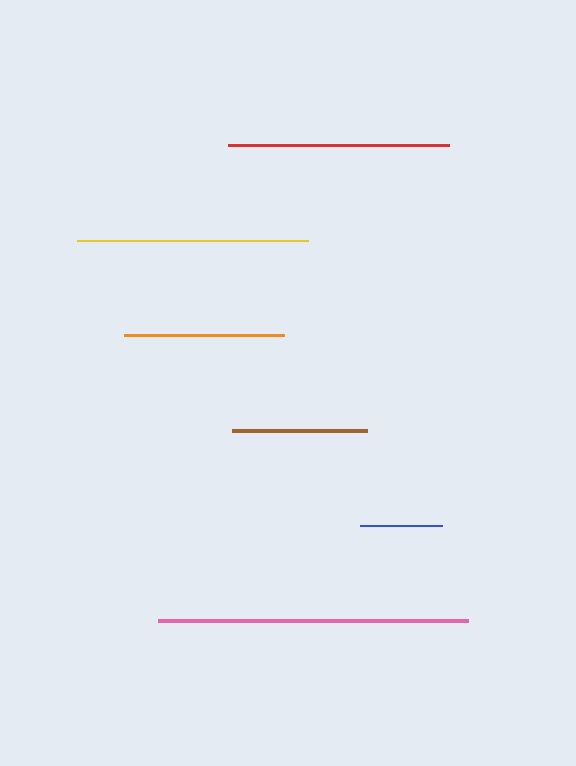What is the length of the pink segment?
The pink segment is approximately 310 pixels long.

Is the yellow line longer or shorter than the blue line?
The yellow line is longer than the blue line.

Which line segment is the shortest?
The blue line is the shortest at approximately 82 pixels.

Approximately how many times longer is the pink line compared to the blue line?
The pink line is approximately 3.8 times the length of the blue line.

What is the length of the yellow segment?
The yellow segment is approximately 232 pixels long.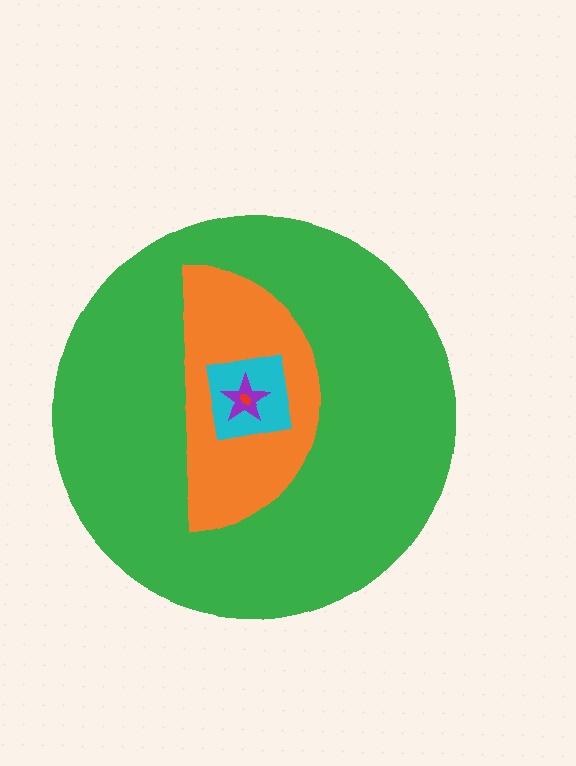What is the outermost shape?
The green circle.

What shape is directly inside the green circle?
The orange semicircle.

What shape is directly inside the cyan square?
The purple star.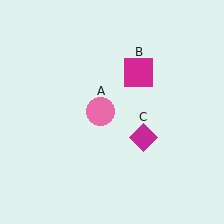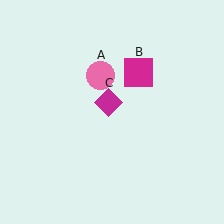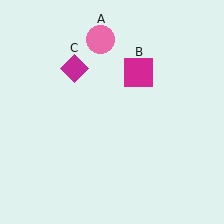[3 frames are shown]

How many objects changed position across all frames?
2 objects changed position: pink circle (object A), magenta diamond (object C).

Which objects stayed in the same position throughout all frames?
Magenta square (object B) remained stationary.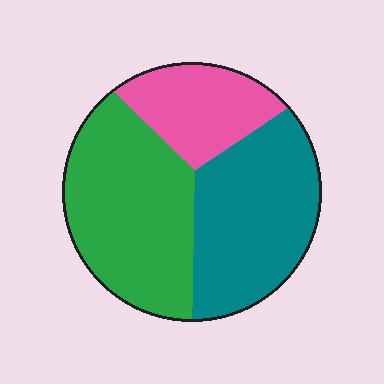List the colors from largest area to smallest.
From largest to smallest: green, teal, pink.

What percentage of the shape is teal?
Teal takes up about three eighths (3/8) of the shape.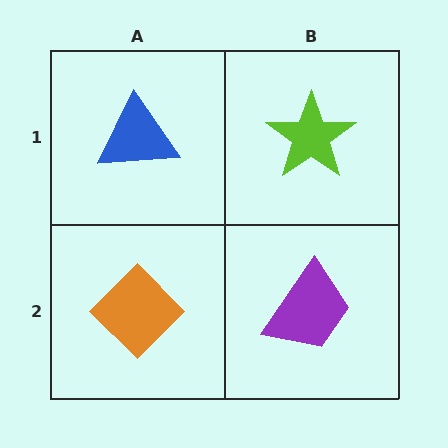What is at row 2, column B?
A purple trapezoid.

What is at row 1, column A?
A blue triangle.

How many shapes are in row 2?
2 shapes.